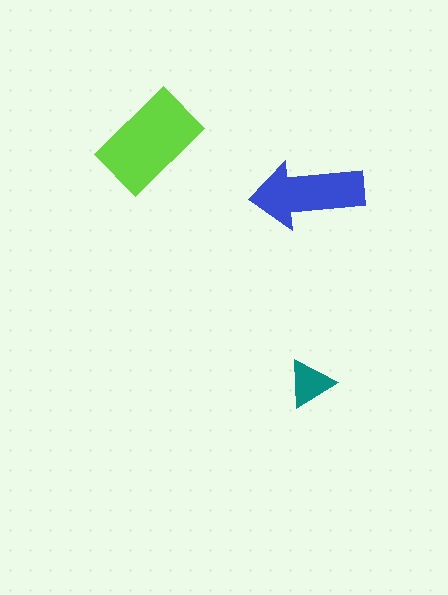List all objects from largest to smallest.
The lime rectangle, the blue arrow, the teal triangle.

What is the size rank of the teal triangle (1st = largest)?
3rd.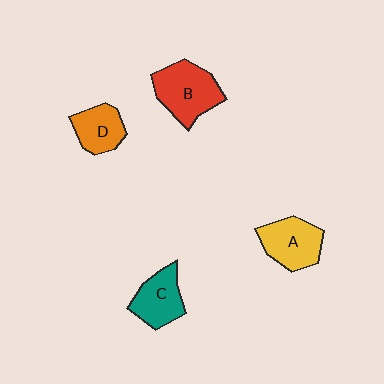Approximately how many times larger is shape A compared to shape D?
Approximately 1.3 times.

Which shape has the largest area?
Shape B (red).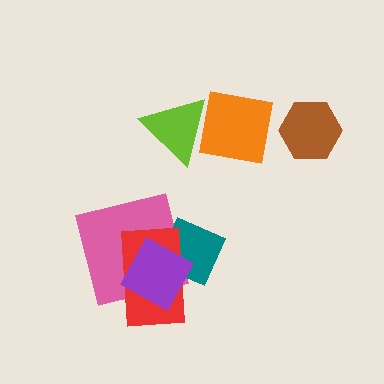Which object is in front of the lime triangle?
The orange square is in front of the lime triangle.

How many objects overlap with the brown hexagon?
0 objects overlap with the brown hexagon.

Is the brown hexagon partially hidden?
No, no other shape covers it.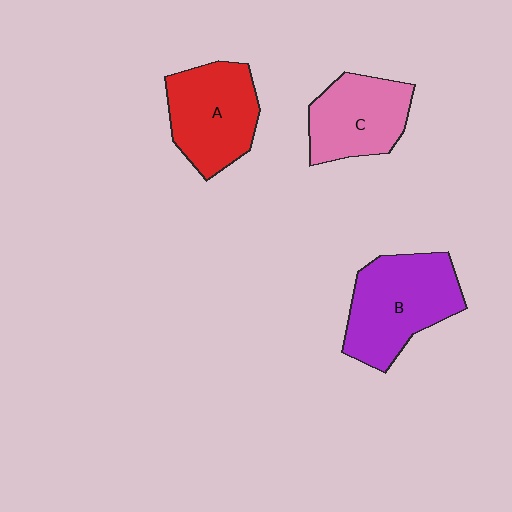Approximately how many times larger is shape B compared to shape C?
Approximately 1.3 times.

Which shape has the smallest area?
Shape C (pink).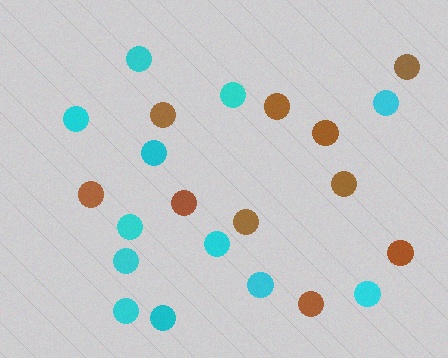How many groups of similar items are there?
There are 2 groups: one group of brown circles (10) and one group of cyan circles (12).